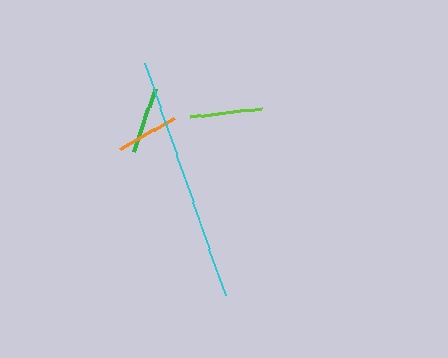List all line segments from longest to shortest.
From longest to shortest: cyan, lime, green, orange.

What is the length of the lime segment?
The lime segment is approximately 72 pixels long.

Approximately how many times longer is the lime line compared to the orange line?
The lime line is approximately 1.2 times the length of the orange line.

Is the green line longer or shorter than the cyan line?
The cyan line is longer than the green line.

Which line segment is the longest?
The cyan line is the longest at approximately 245 pixels.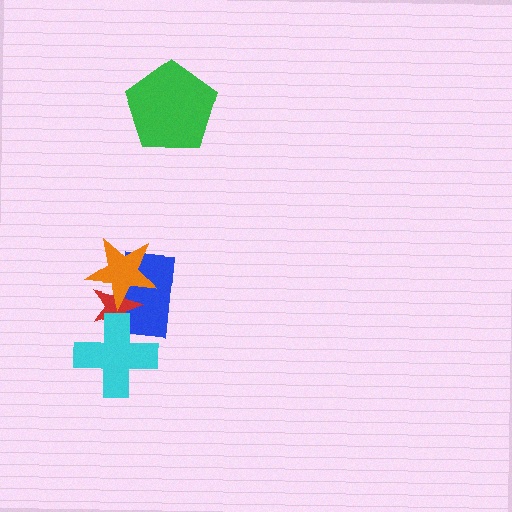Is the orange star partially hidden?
No, no other shape covers it.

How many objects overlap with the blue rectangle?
3 objects overlap with the blue rectangle.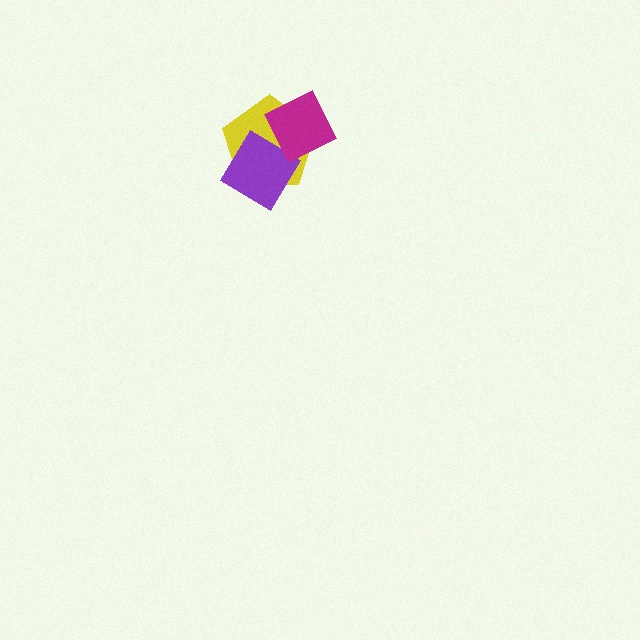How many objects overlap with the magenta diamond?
2 objects overlap with the magenta diamond.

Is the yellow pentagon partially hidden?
Yes, it is partially covered by another shape.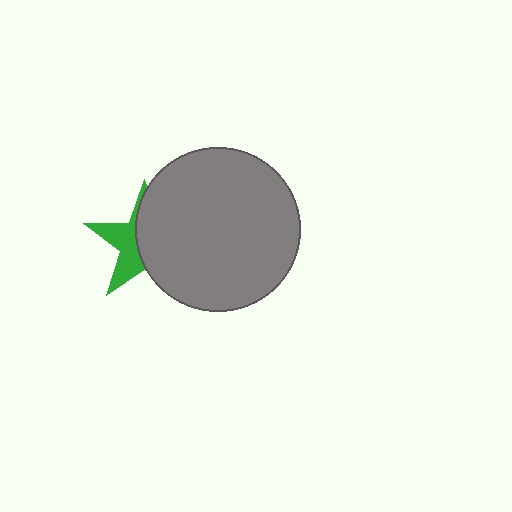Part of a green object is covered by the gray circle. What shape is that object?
It is a star.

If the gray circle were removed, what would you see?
You would see the complete green star.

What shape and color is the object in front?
The object in front is a gray circle.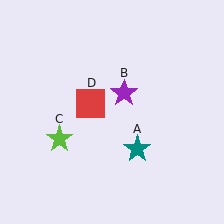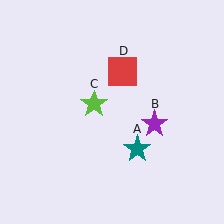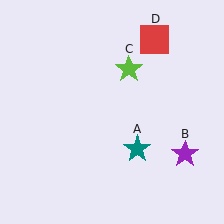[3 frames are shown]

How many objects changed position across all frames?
3 objects changed position: purple star (object B), lime star (object C), red square (object D).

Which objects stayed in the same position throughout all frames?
Teal star (object A) remained stationary.